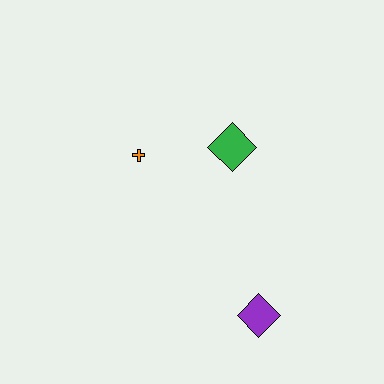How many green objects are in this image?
There is 1 green object.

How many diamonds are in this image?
There are 2 diamonds.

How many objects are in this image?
There are 3 objects.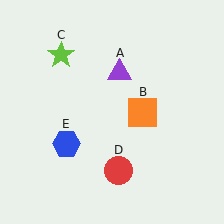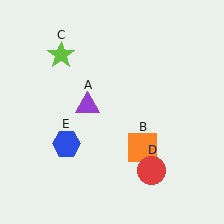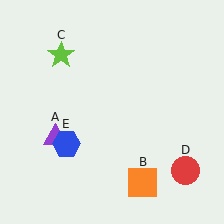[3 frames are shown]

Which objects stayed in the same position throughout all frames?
Lime star (object C) and blue hexagon (object E) remained stationary.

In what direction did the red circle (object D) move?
The red circle (object D) moved right.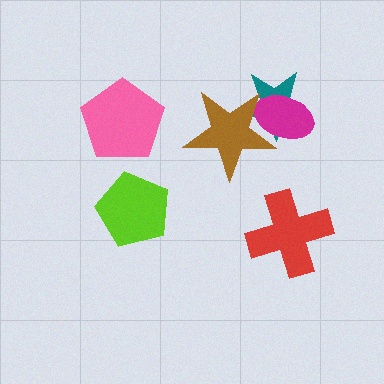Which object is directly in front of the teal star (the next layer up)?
The magenta ellipse is directly in front of the teal star.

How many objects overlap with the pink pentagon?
0 objects overlap with the pink pentagon.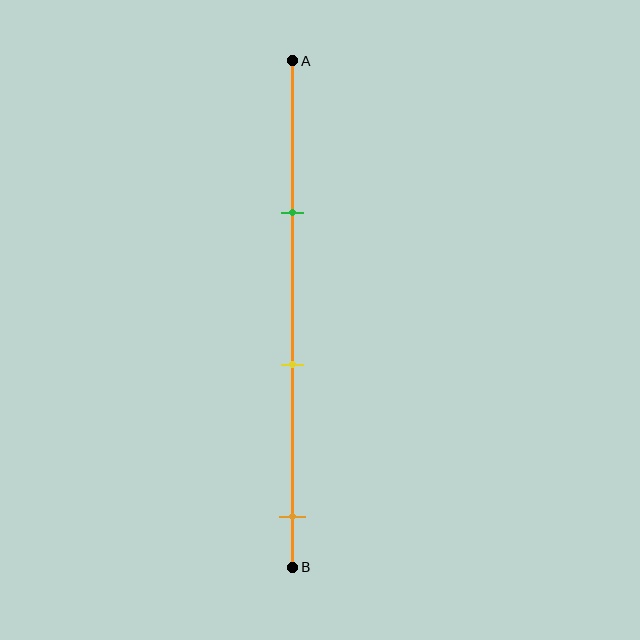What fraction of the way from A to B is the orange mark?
The orange mark is approximately 90% (0.9) of the way from A to B.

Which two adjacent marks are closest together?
The green and yellow marks are the closest adjacent pair.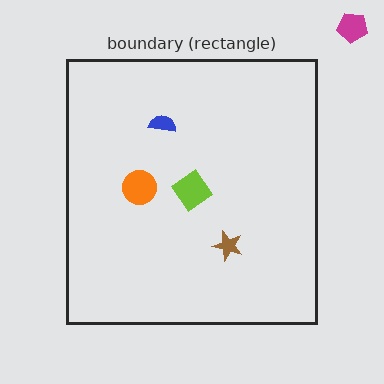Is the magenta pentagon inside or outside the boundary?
Outside.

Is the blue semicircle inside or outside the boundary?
Inside.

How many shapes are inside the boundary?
4 inside, 1 outside.